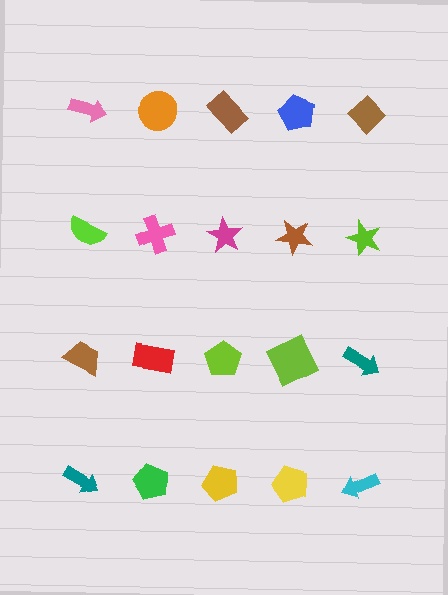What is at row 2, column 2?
A pink cross.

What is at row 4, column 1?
A teal arrow.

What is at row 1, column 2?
An orange circle.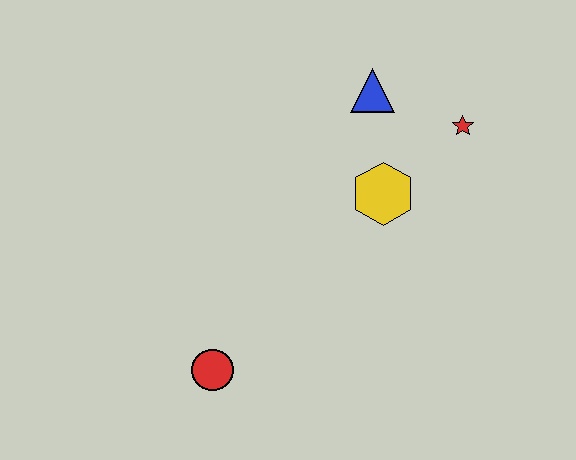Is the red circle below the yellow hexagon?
Yes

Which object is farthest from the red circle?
The red star is farthest from the red circle.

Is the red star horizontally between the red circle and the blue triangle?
No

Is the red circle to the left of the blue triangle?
Yes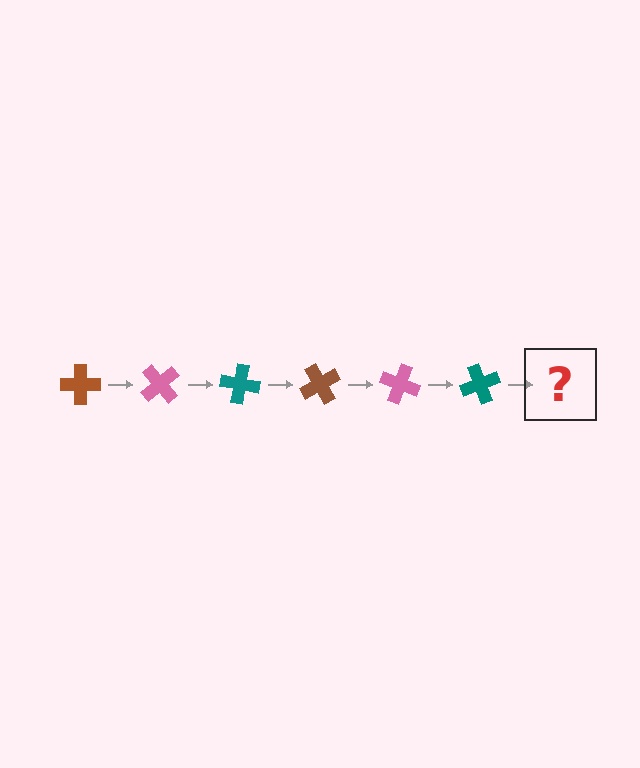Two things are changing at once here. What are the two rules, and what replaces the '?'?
The two rules are that it rotates 50 degrees each step and the color cycles through brown, pink, and teal. The '?' should be a brown cross, rotated 300 degrees from the start.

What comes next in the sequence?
The next element should be a brown cross, rotated 300 degrees from the start.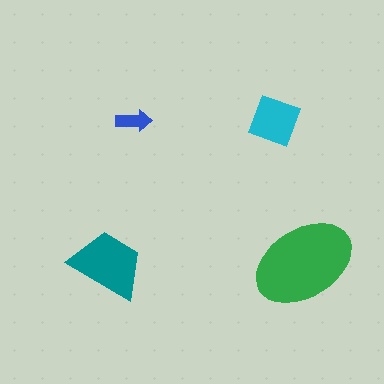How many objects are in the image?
There are 4 objects in the image.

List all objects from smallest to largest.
The blue arrow, the cyan diamond, the teal trapezoid, the green ellipse.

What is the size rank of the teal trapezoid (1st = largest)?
2nd.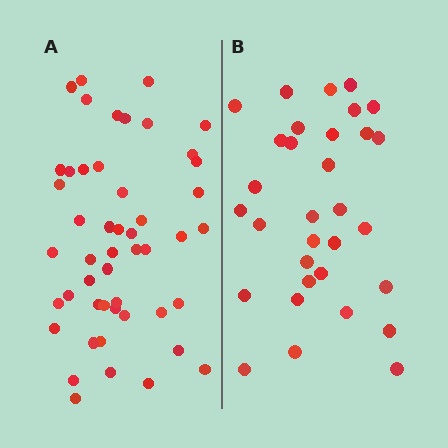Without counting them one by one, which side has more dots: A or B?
Region A (the left region) has more dots.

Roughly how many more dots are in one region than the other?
Region A has approximately 15 more dots than region B.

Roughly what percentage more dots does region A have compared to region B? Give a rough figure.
About 55% more.